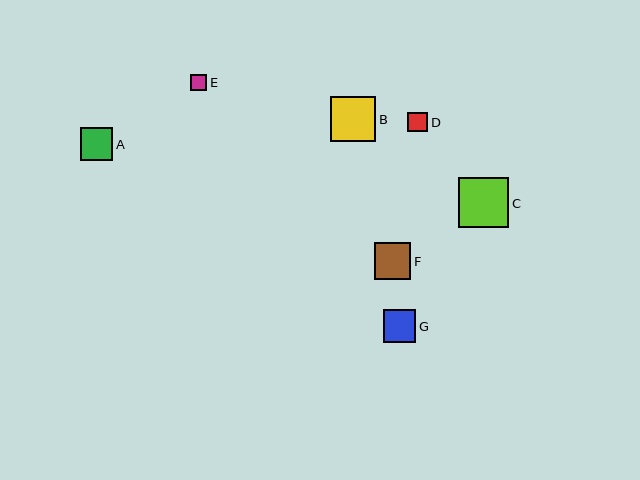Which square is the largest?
Square C is the largest with a size of approximately 50 pixels.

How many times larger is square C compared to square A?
Square C is approximately 1.6 times the size of square A.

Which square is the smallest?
Square E is the smallest with a size of approximately 16 pixels.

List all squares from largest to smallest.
From largest to smallest: C, B, F, G, A, D, E.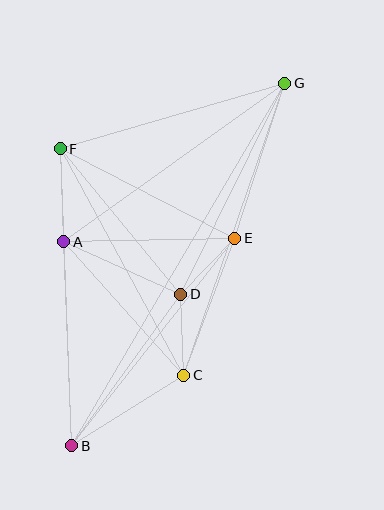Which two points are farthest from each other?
Points B and G are farthest from each other.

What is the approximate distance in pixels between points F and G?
The distance between F and G is approximately 234 pixels.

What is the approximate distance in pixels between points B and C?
The distance between B and C is approximately 132 pixels.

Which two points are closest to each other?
Points D and E are closest to each other.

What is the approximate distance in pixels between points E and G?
The distance between E and G is approximately 163 pixels.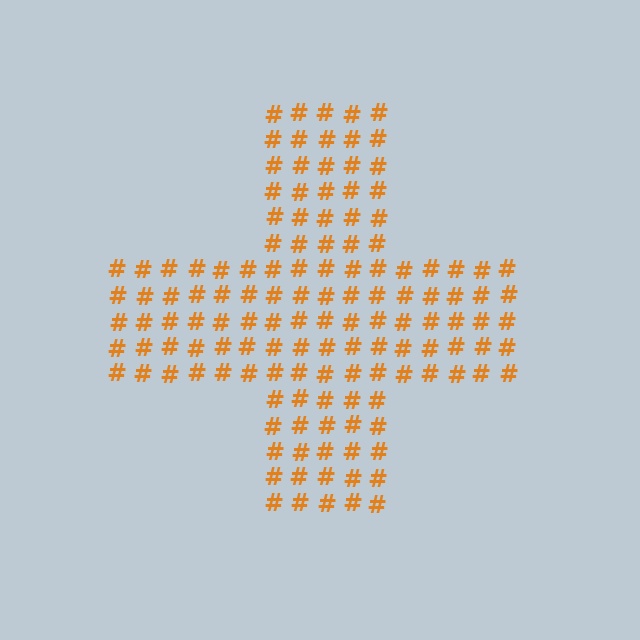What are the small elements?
The small elements are hash symbols.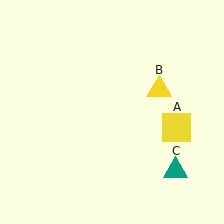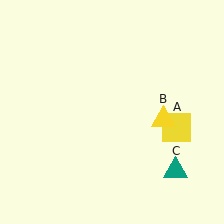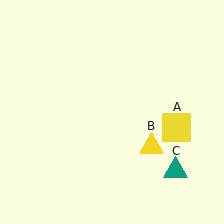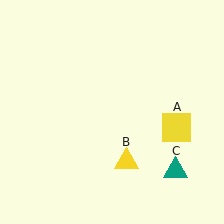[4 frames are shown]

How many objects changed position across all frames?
1 object changed position: yellow triangle (object B).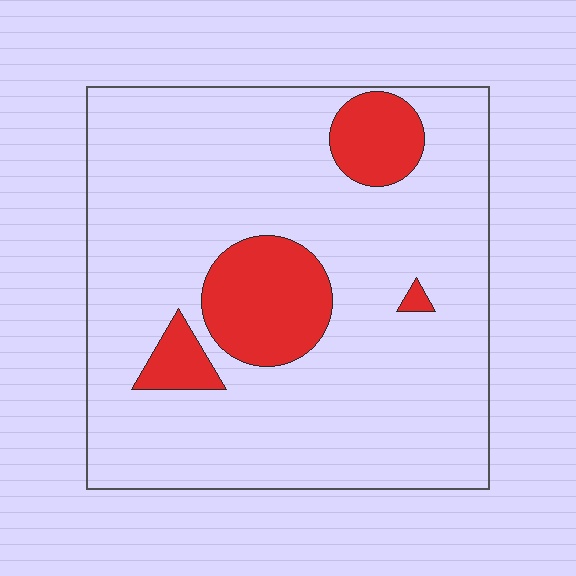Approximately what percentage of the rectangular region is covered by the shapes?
Approximately 15%.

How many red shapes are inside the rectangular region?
4.